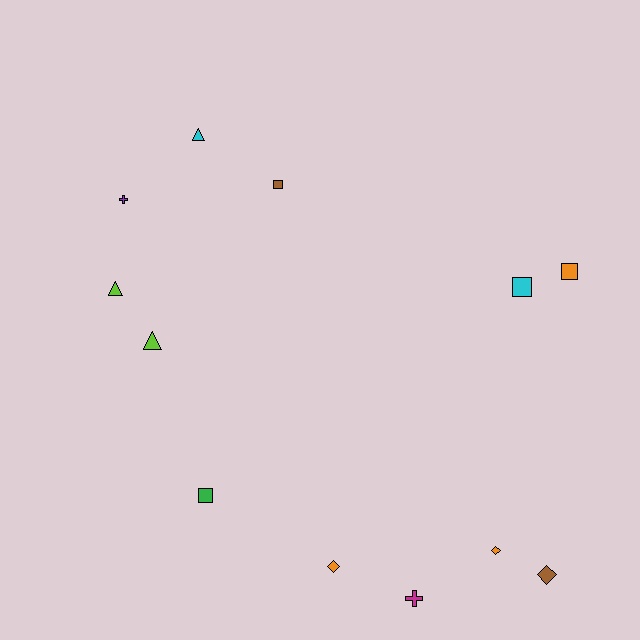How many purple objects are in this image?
There is 1 purple object.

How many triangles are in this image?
There are 3 triangles.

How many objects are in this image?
There are 12 objects.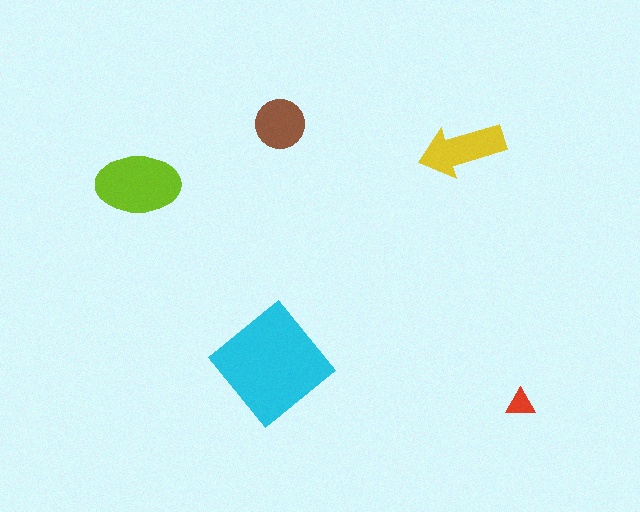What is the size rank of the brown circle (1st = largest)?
4th.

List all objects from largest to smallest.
The cyan diamond, the lime ellipse, the yellow arrow, the brown circle, the red triangle.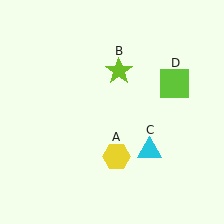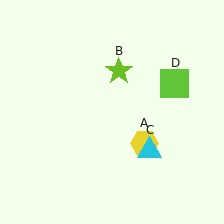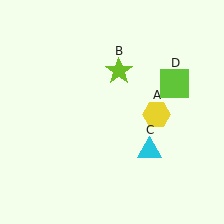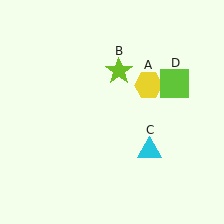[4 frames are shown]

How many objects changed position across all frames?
1 object changed position: yellow hexagon (object A).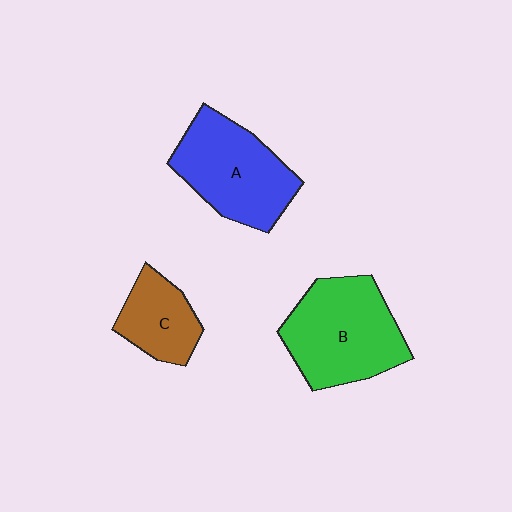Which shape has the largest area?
Shape B (green).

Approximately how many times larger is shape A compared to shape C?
Approximately 1.7 times.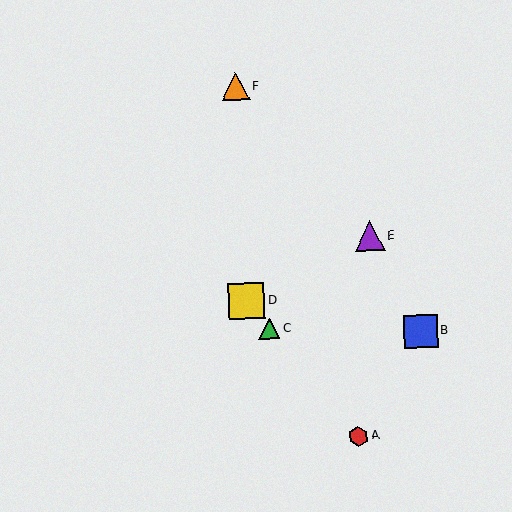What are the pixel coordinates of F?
Object F is at (235, 86).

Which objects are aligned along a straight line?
Objects A, C, D are aligned along a straight line.